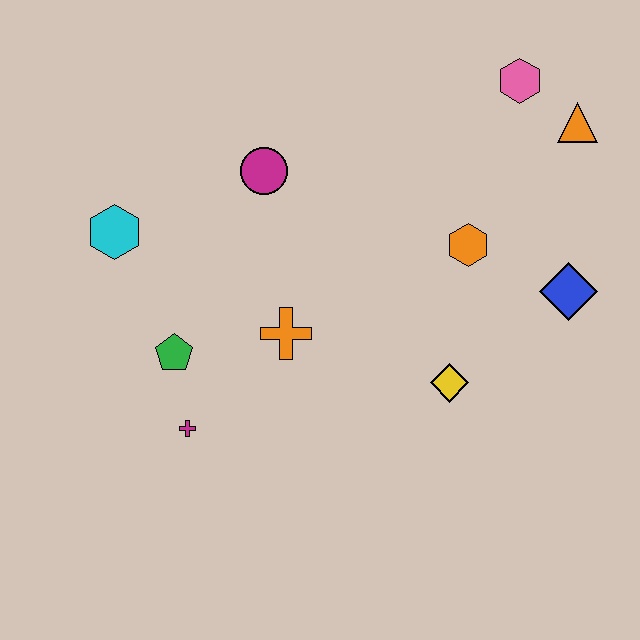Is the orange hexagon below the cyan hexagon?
Yes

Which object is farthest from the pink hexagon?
The magenta cross is farthest from the pink hexagon.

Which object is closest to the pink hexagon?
The orange triangle is closest to the pink hexagon.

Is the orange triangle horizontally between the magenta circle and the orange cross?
No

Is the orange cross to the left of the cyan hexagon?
No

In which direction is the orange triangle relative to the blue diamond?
The orange triangle is above the blue diamond.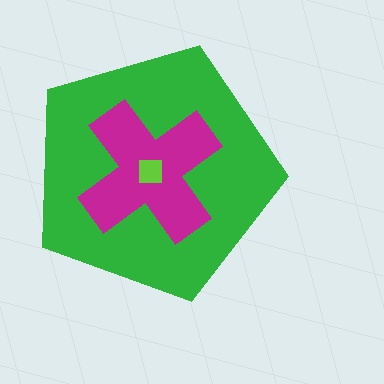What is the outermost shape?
The green pentagon.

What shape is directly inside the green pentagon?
The magenta cross.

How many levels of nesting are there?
3.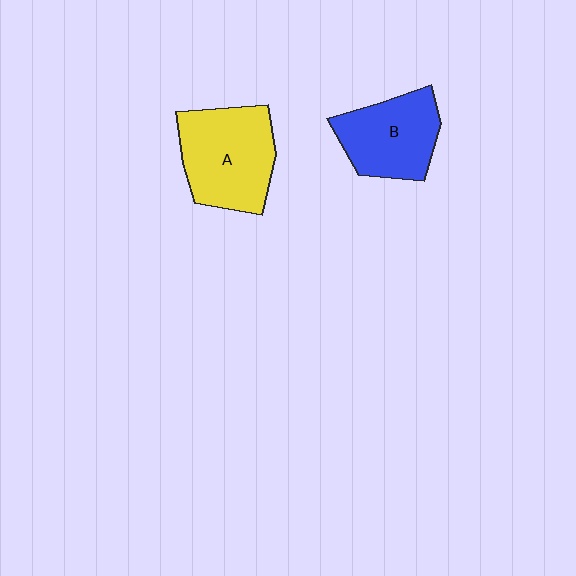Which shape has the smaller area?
Shape B (blue).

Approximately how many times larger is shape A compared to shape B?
Approximately 1.2 times.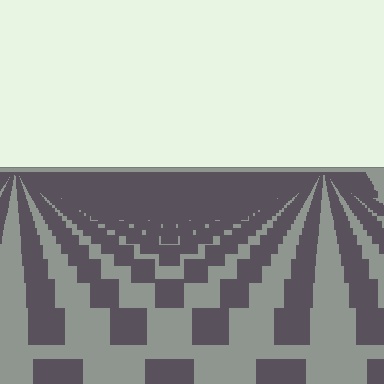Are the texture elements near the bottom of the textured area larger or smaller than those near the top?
Larger. Near the bottom, elements are closer to the viewer and appear at a bigger on-screen size.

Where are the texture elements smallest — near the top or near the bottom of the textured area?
Near the top.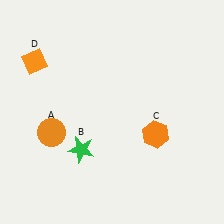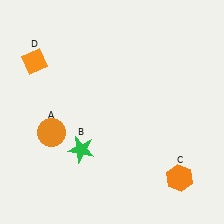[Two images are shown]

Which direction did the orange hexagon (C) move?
The orange hexagon (C) moved down.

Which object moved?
The orange hexagon (C) moved down.